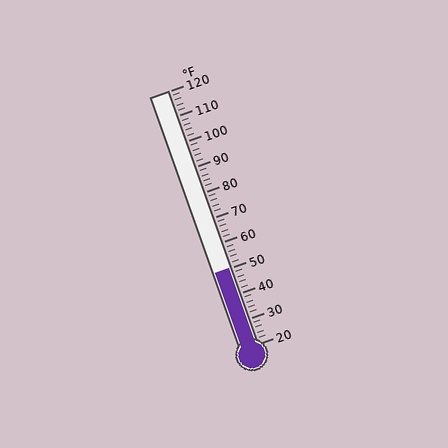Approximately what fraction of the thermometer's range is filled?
The thermometer is filled to approximately 30% of its range.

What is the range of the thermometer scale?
The thermometer scale ranges from 20°F to 120°F.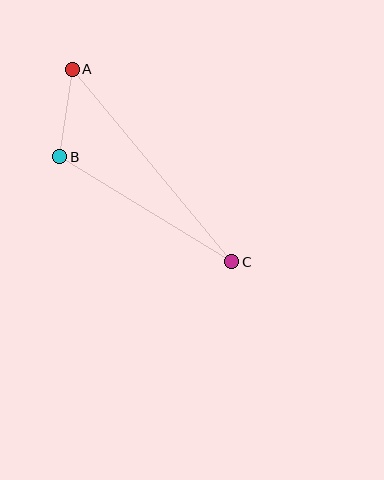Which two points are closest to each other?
Points A and B are closest to each other.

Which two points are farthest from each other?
Points A and C are farthest from each other.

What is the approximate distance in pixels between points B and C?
The distance between B and C is approximately 201 pixels.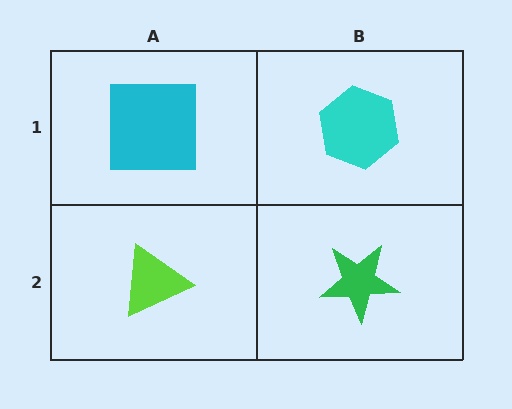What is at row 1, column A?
A cyan square.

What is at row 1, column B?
A cyan hexagon.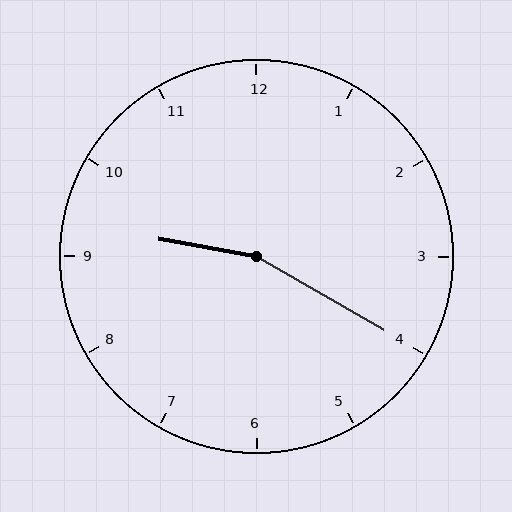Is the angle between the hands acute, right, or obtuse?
It is obtuse.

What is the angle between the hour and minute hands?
Approximately 160 degrees.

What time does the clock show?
9:20.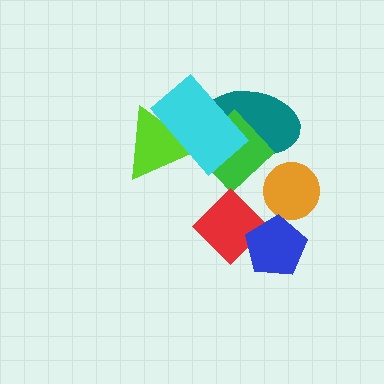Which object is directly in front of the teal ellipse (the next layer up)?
The green diamond is directly in front of the teal ellipse.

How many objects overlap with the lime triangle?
1 object overlaps with the lime triangle.